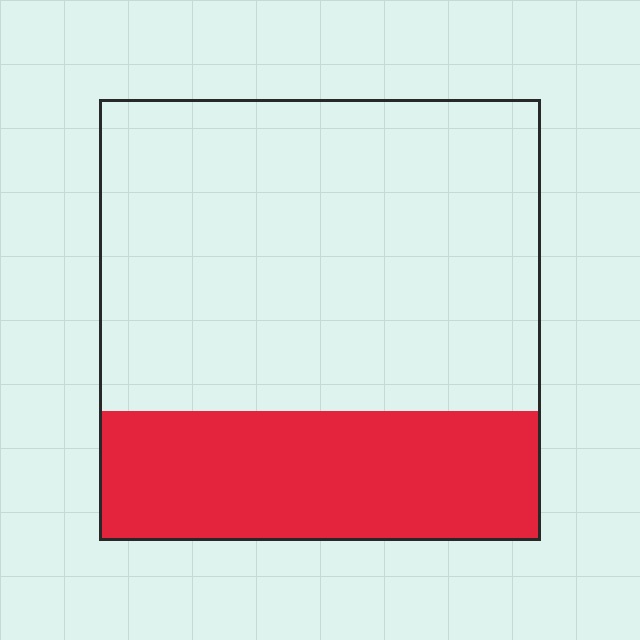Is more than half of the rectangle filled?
No.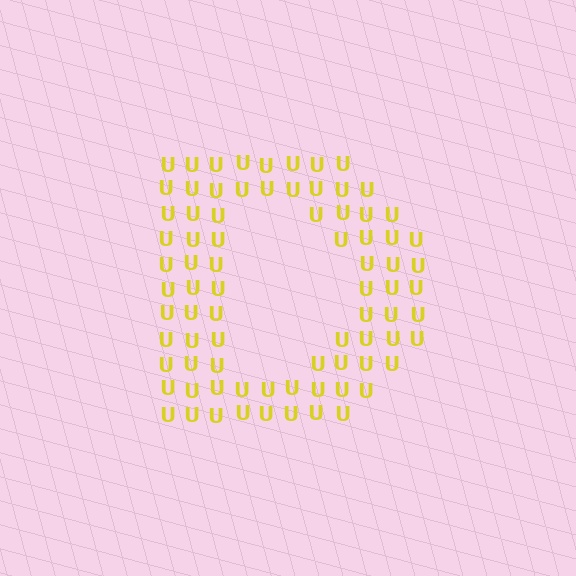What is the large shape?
The large shape is the letter D.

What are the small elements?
The small elements are letter U's.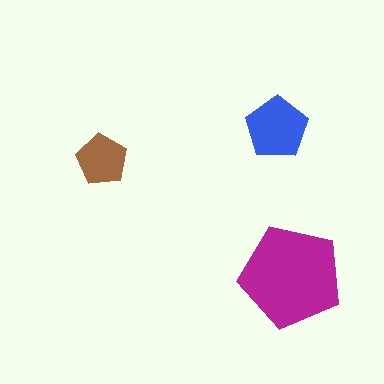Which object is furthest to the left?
The brown pentagon is leftmost.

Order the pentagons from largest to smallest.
the magenta one, the blue one, the brown one.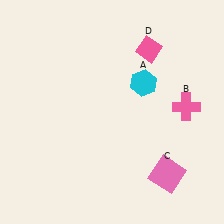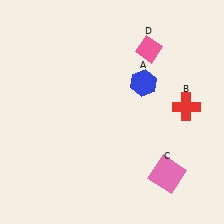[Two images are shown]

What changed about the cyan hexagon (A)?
In Image 1, A is cyan. In Image 2, it changed to blue.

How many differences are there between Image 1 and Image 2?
There are 2 differences between the two images.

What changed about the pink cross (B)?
In Image 1, B is pink. In Image 2, it changed to red.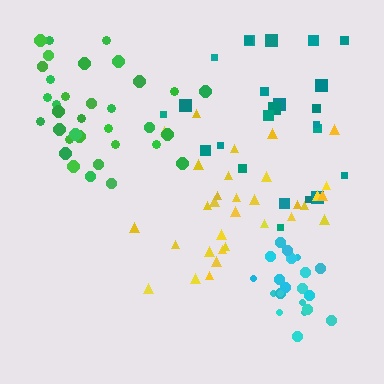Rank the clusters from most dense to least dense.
cyan, yellow, green, teal.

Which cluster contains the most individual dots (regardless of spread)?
Green (35).